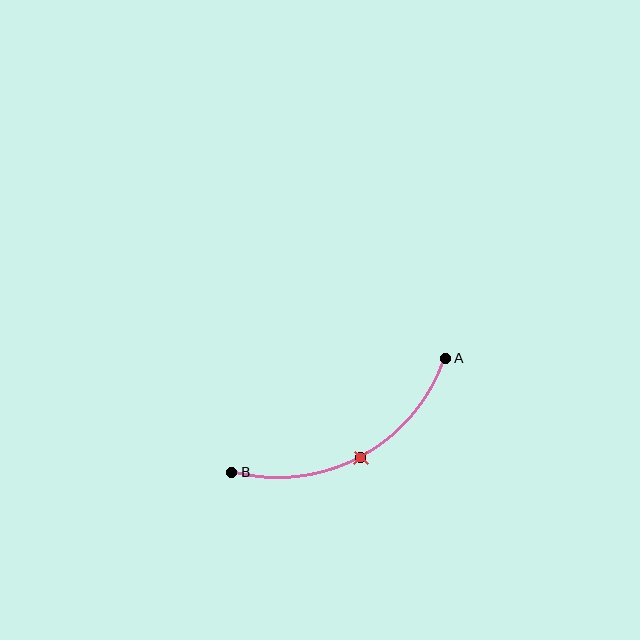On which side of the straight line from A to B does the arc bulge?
The arc bulges below the straight line connecting A and B.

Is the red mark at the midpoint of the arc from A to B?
Yes. The red mark lies on the arc at equal arc-length from both A and B — it is the arc midpoint.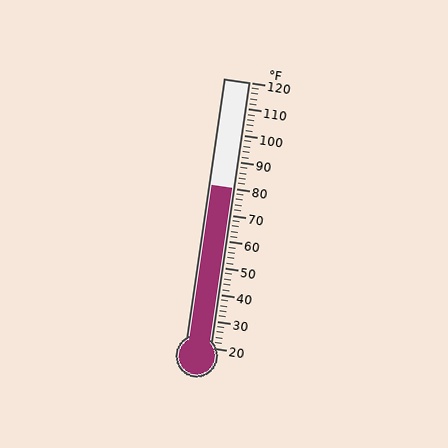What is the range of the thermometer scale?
The thermometer scale ranges from 20°F to 120°F.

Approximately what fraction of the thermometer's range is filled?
The thermometer is filled to approximately 60% of its range.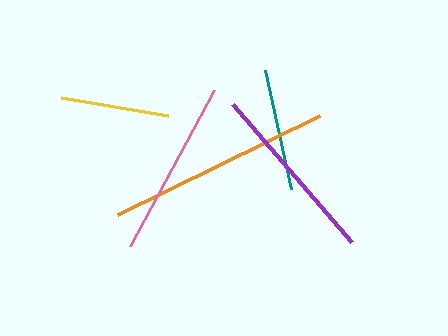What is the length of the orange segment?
The orange segment is approximately 225 pixels long.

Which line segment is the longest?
The orange line is the longest at approximately 225 pixels.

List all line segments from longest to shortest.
From longest to shortest: orange, purple, pink, teal, yellow.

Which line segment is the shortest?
The yellow line is the shortest at approximately 108 pixels.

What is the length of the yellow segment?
The yellow segment is approximately 108 pixels long.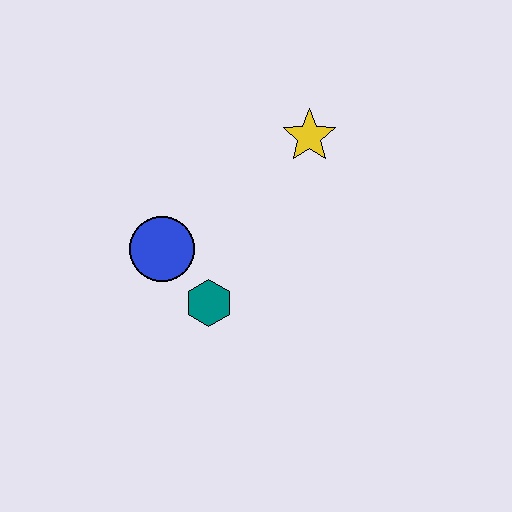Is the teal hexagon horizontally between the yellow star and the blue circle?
Yes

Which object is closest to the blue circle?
The teal hexagon is closest to the blue circle.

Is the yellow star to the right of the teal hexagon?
Yes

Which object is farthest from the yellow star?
The teal hexagon is farthest from the yellow star.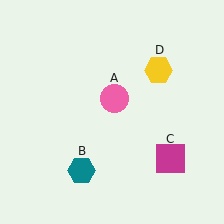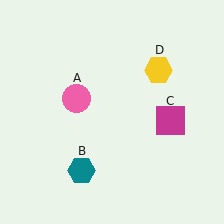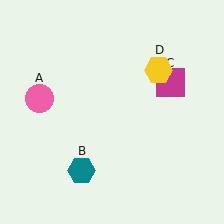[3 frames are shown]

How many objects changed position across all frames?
2 objects changed position: pink circle (object A), magenta square (object C).